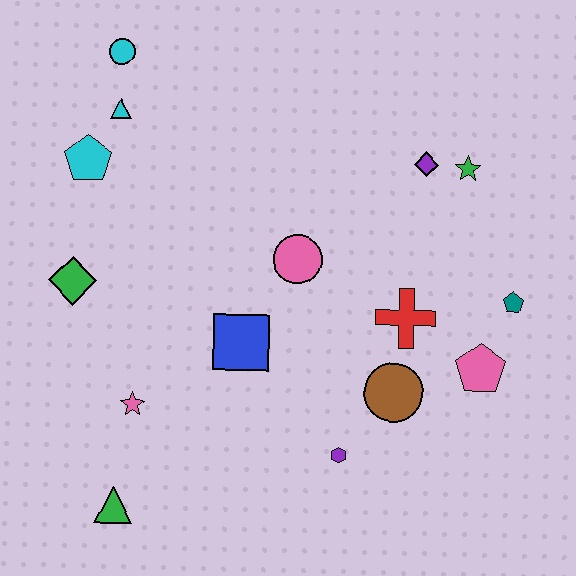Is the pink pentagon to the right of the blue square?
Yes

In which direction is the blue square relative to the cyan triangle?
The blue square is below the cyan triangle.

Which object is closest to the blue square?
The pink circle is closest to the blue square.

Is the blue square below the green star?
Yes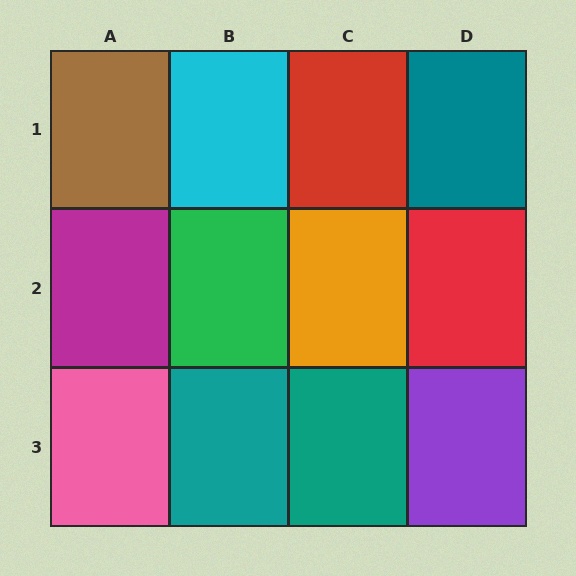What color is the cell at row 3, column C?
Teal.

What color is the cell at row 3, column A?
Pink.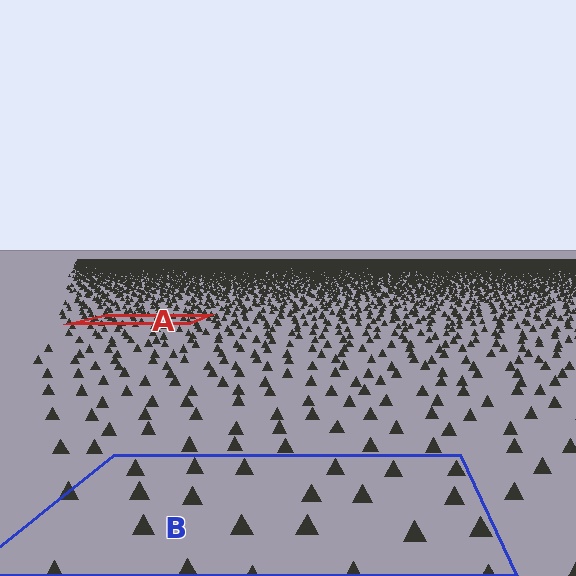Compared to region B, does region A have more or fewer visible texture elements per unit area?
Region A has more texture elements per unit area — they are packed more densely because it is farther away.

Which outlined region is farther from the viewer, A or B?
Region A is farther from the viewer — the texture elements inside it appear smaller and more densely packed.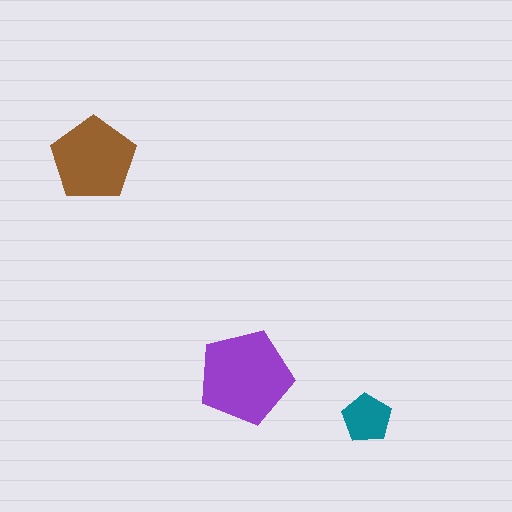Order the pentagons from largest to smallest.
the purple one, the brown one, the teal one.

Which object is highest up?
The brown pentagon is topmost.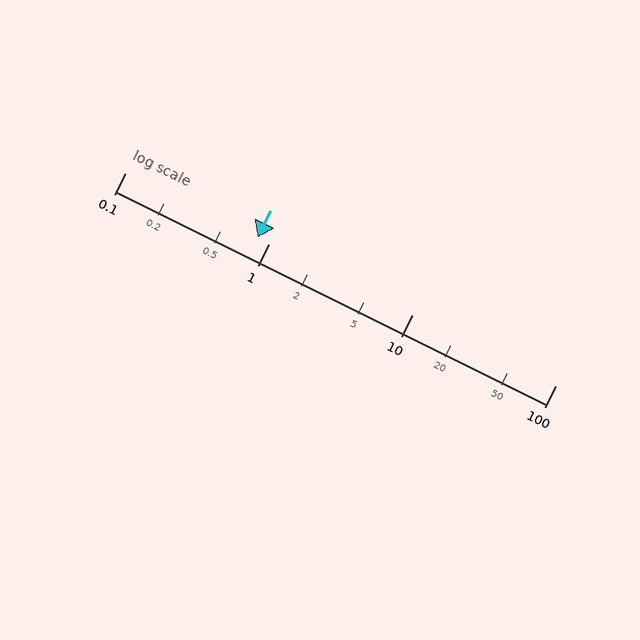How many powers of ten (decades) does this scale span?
The scale spans 3 decades, from 0.1 to 100.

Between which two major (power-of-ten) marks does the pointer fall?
The pointer is between 0.1 and 1.